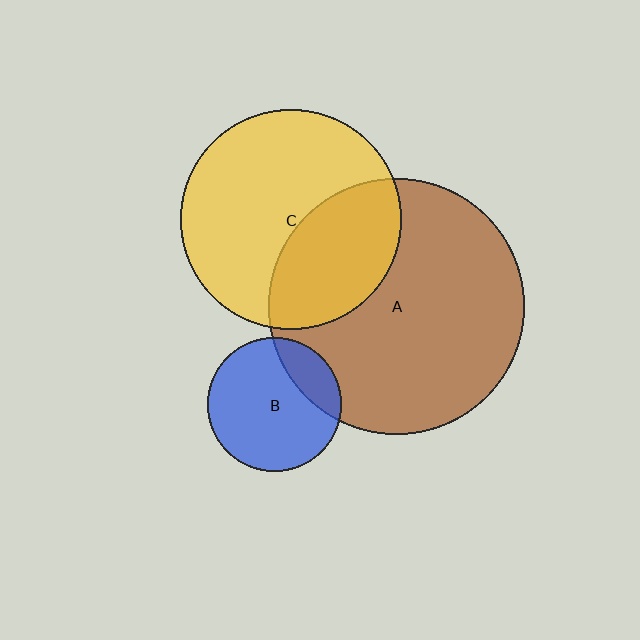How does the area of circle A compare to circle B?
Approximately 3.6 times.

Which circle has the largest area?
Circle A (brown).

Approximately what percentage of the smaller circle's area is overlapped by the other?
Approximately 20%.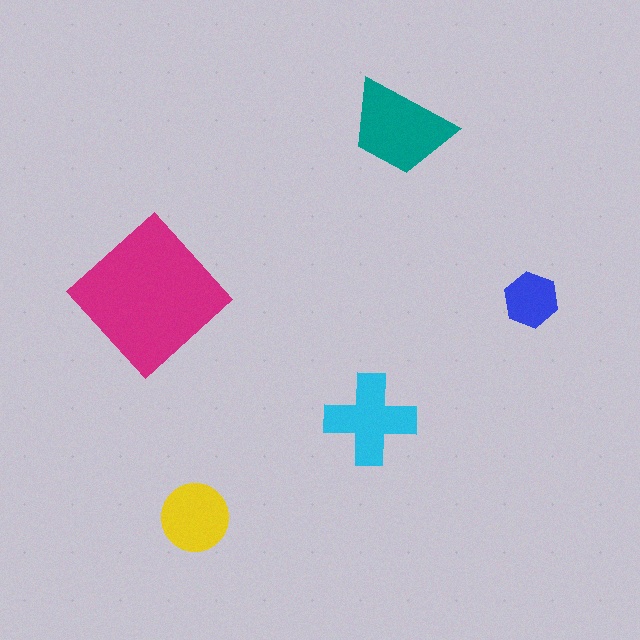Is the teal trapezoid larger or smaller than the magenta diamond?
Smaller.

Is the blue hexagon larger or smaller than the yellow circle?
Smaller.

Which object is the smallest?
The blue hexagon.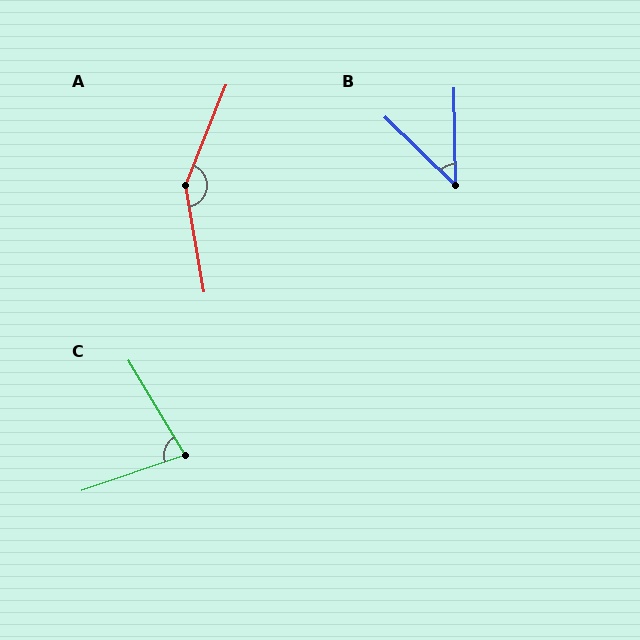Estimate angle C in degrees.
Approximately 78 degrees.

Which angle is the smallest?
B, at approximately 45 degrees.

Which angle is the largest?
A, at approximately 148 degrees.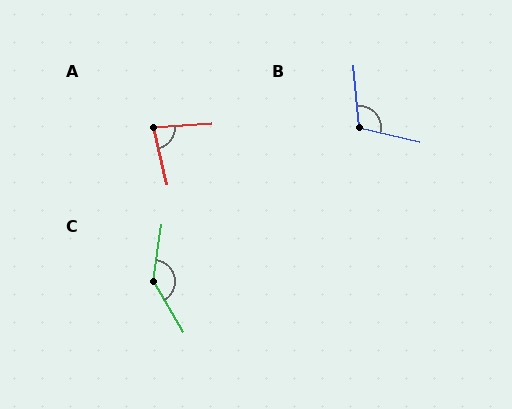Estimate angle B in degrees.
Approximately 109 degrees.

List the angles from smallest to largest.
A (80°), B (109°), C (140°).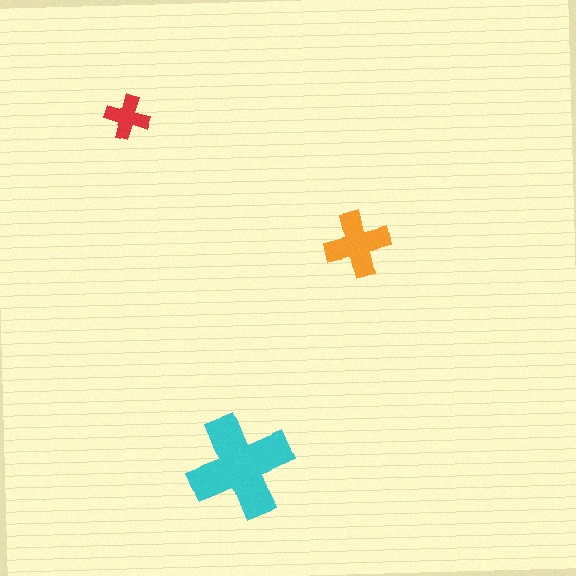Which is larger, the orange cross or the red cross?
The orange one.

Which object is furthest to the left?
The red cross is leftmost.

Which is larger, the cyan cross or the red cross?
The cyan one.